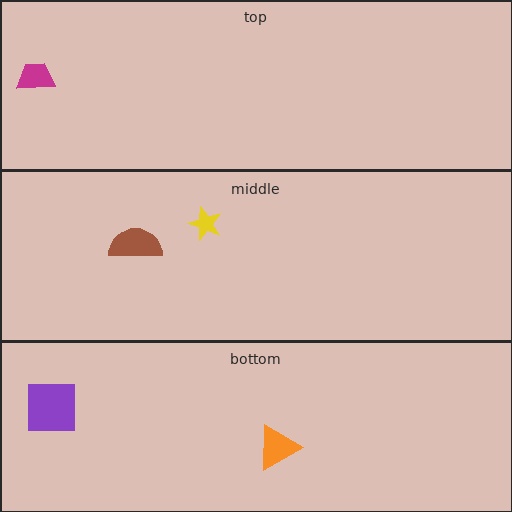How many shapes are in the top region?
1.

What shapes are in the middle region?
The yellow star, the brown semicircle.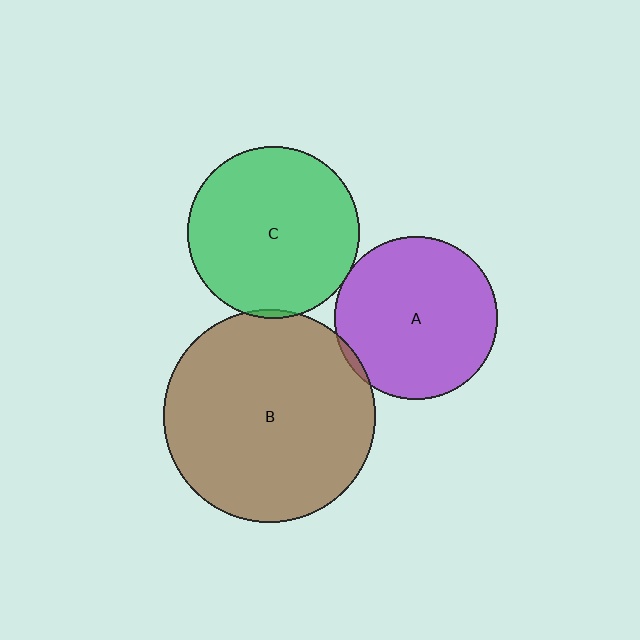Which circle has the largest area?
Circle B (brown).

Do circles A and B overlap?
Yes.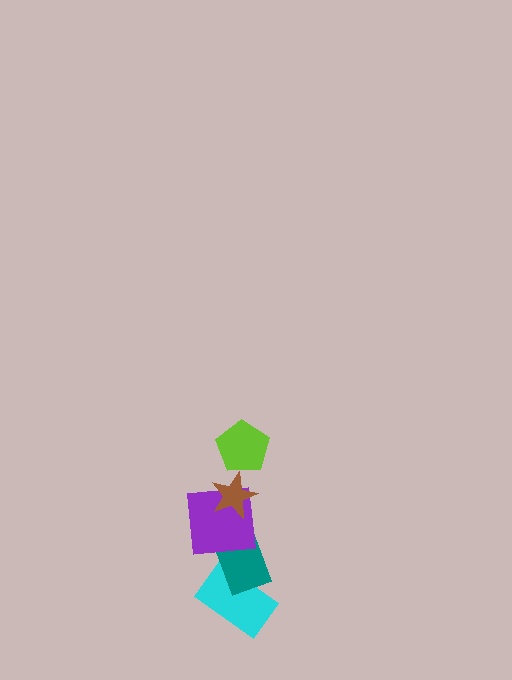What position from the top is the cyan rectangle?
The cyan rectangle is 5th from the top.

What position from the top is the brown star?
The brown star is 2nd from the top.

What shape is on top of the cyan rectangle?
The teal rectangle is on top of the cyan rectangle.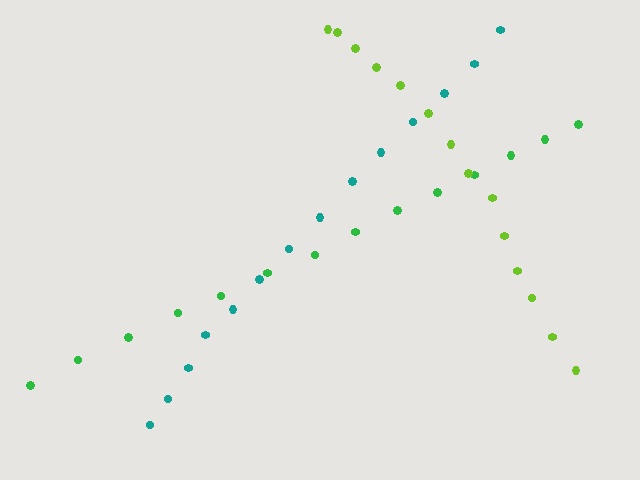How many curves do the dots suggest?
There are 3 distinct paths.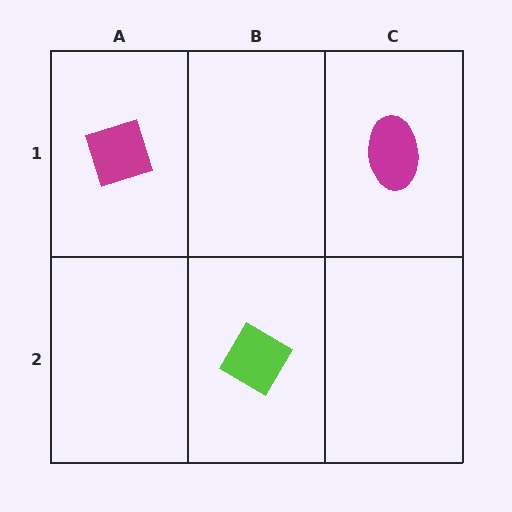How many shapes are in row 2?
1 shape.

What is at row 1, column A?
A magenta diamond.